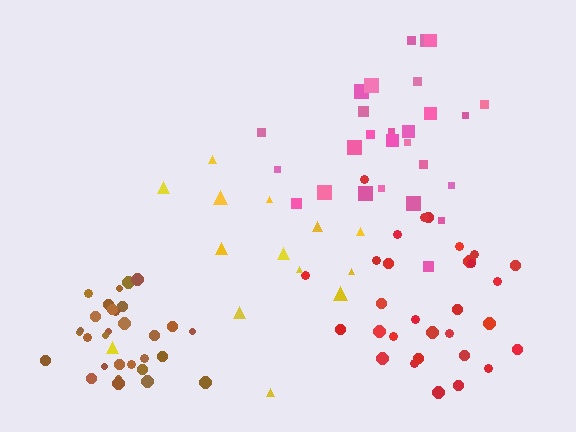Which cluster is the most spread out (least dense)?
Yellow.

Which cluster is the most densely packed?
Brown.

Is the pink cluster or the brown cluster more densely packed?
Brown.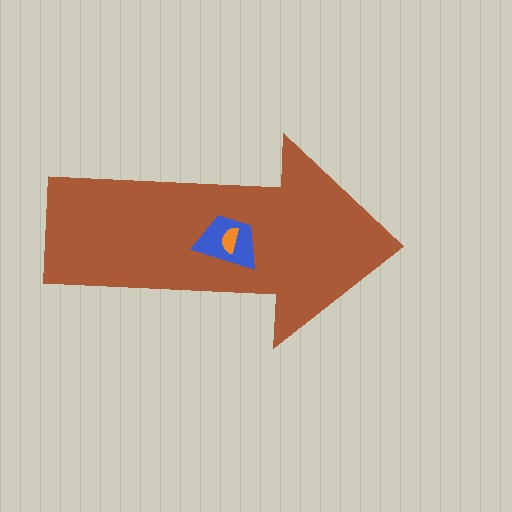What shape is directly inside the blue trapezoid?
The orange semicircle.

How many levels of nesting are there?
3.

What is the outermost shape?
The brown arrow.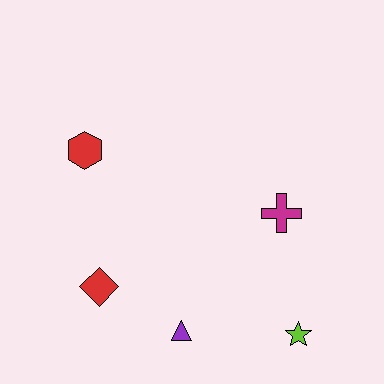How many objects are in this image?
There are 5 objects.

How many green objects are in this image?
There are no green objects.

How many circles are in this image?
There are no circles.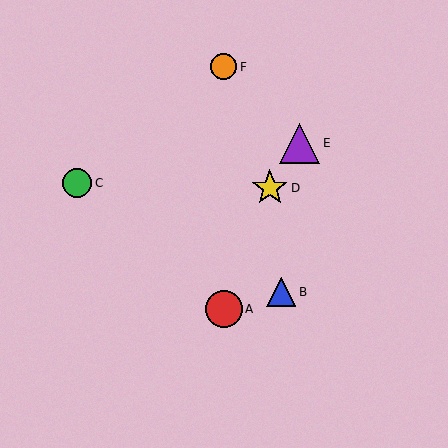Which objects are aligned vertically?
Objects A, F are aligned vertically.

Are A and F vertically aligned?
Yes, both are at x≈224.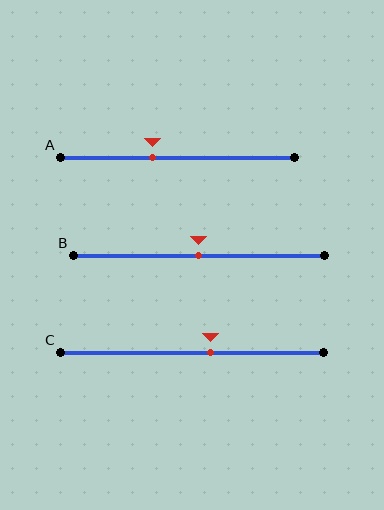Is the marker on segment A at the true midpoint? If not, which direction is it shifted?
No, the marker on segment A is shifted to the left by about 10% of the segment length.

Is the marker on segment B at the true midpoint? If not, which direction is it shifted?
Yes, the marker on segment B is at the true midpoint.